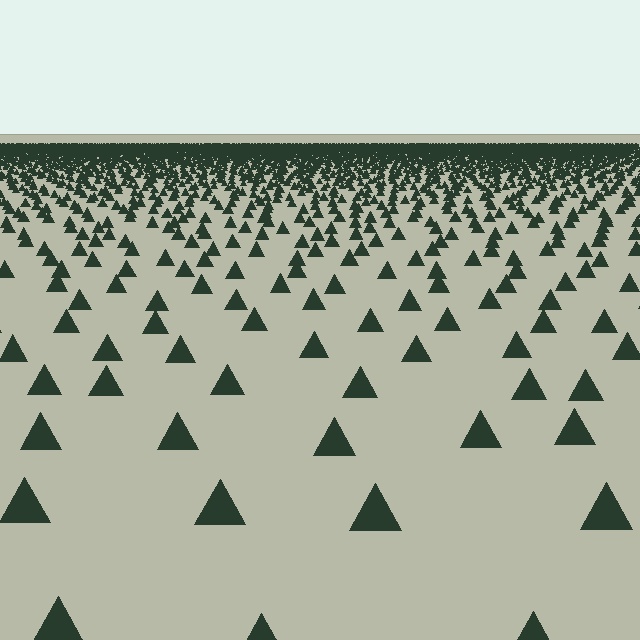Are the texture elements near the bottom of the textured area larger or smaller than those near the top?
Larger. Near the bottom, elements are closer to the viewer and appear at a bigger on-screen size.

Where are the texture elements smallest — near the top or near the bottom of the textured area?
Near the top.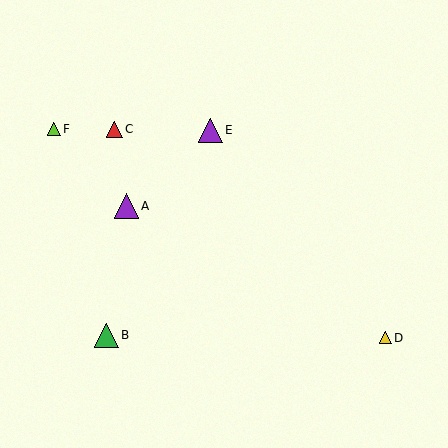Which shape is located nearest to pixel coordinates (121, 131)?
The red triangle (labeled C) at (114, 129) is nearest to that location.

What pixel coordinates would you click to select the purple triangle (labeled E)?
Click at (210, 130) to select the purple triangle E.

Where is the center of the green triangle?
The center of the green triangle is at (106, 336).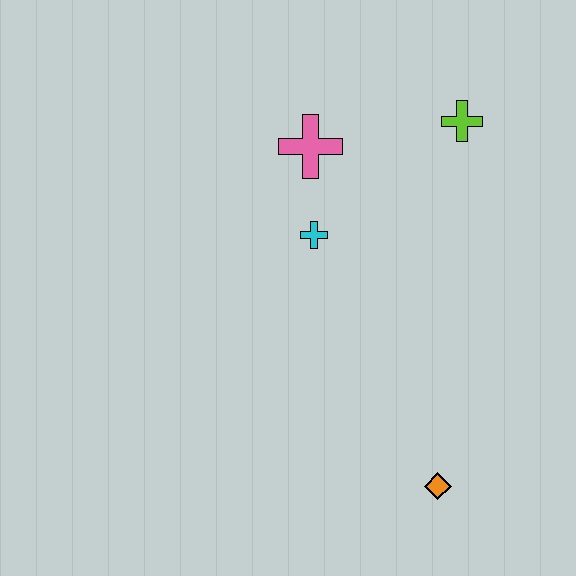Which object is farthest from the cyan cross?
The orange diamond is farthest from the cyan cross.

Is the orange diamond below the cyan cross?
Yes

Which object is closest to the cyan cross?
The pink cross is closest to the cyan cross.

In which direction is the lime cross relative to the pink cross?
The lime cross is to the right of the pink cross.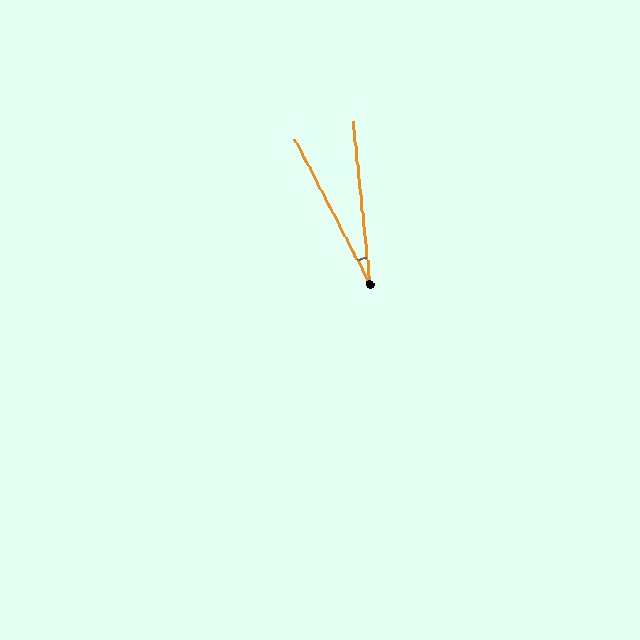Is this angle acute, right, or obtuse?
It is acute.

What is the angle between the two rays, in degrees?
Approximately 21 degrees.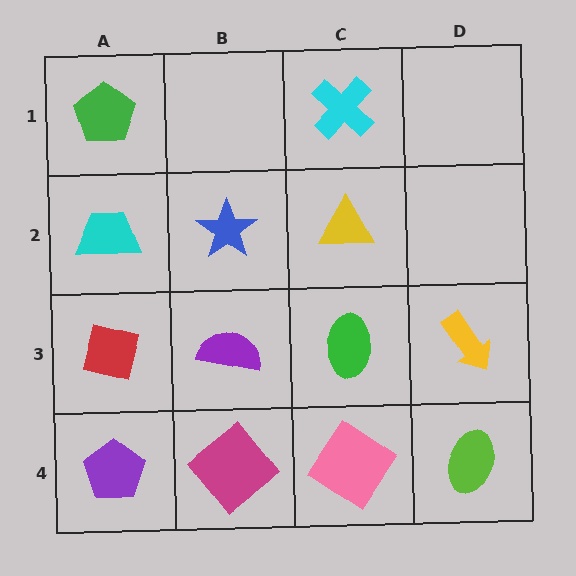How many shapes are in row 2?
3 shapes.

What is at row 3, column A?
A red square.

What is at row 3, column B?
A purple semicircle.